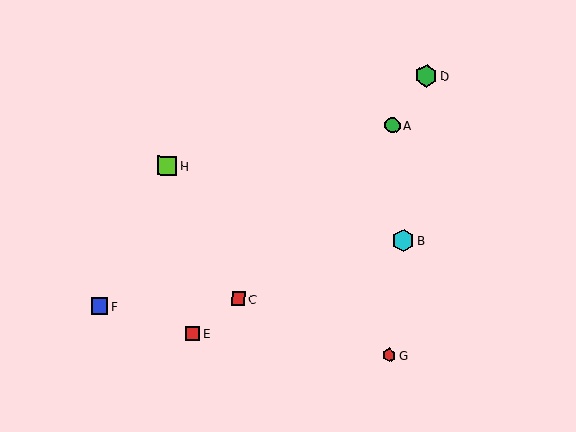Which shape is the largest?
The cyan hexagon (labeled B) is the largest.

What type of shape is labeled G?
Shape G is a red hexagon.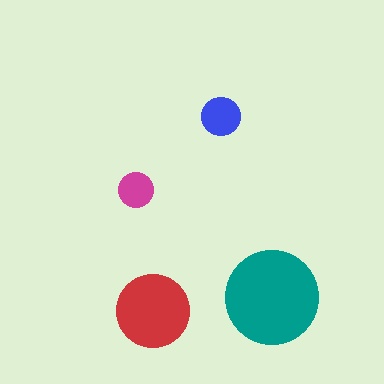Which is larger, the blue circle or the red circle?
The red one.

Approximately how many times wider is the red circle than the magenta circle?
About 2 times wider.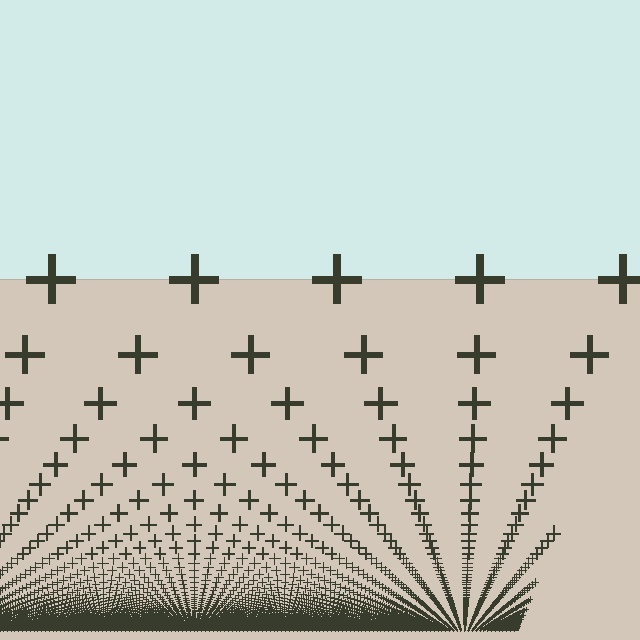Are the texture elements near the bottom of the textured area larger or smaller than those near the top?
Smaller. The gradient is inverted — elements near the bottom are smaller and denser.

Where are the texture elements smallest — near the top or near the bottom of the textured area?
Near the bottom.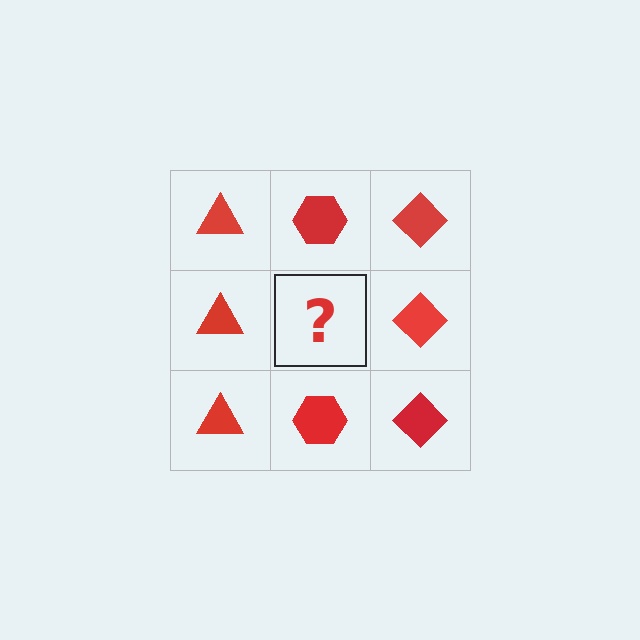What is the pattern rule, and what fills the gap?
The rule is that each column has a consistent shape. The gap should be filled with a red hexagon.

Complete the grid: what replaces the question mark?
The question mark should be replaced with a red hexagon.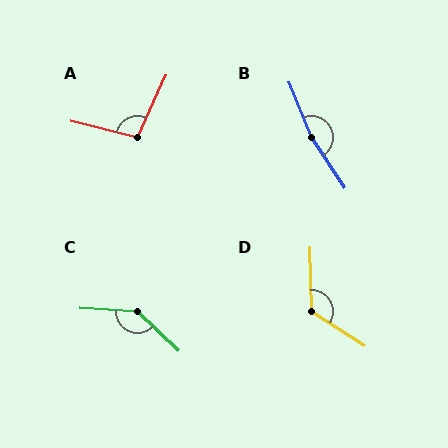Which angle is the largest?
B, at approximately 169 degrees.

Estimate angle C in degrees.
Approximately 140 degrees.